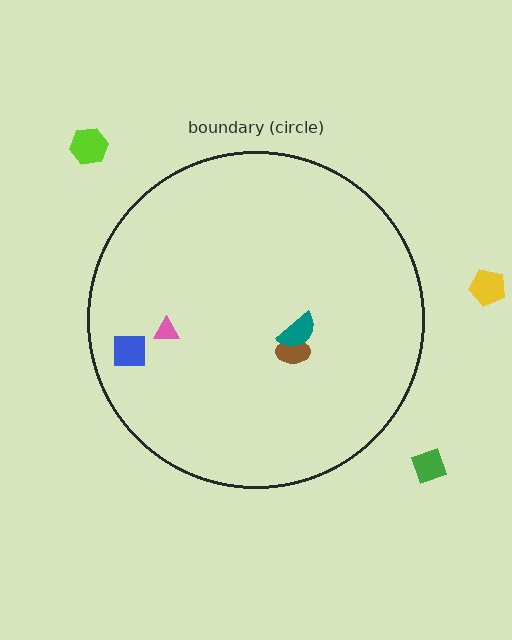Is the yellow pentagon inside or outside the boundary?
Outside.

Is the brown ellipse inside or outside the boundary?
Inside.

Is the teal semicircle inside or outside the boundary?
Inside.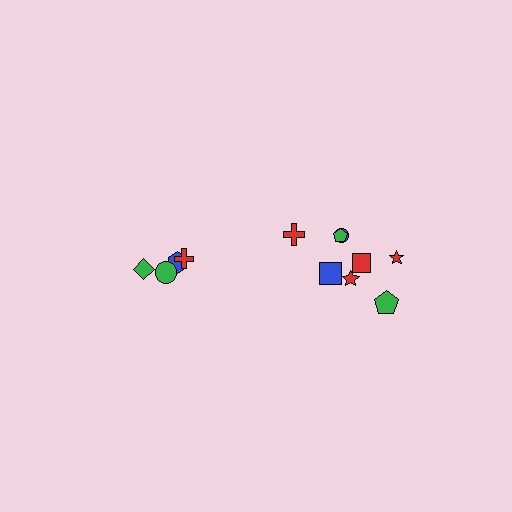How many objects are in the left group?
There are 4 objects.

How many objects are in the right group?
There are 8 objects.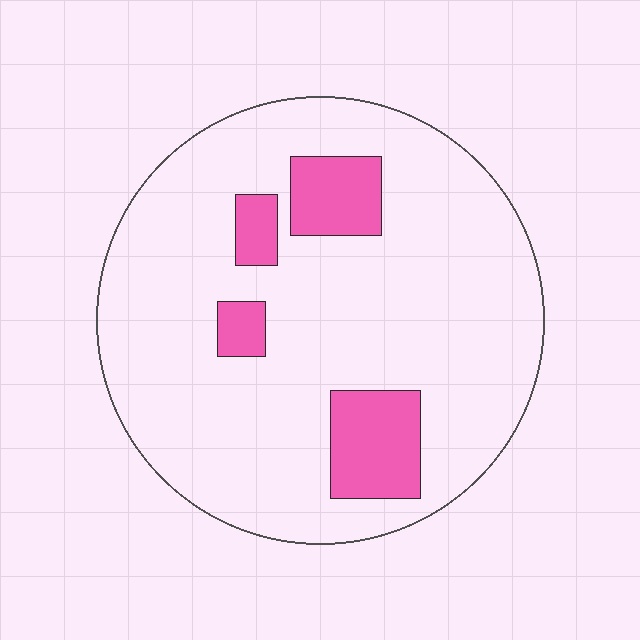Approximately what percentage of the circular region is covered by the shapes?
Approximately 15%.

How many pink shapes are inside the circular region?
4.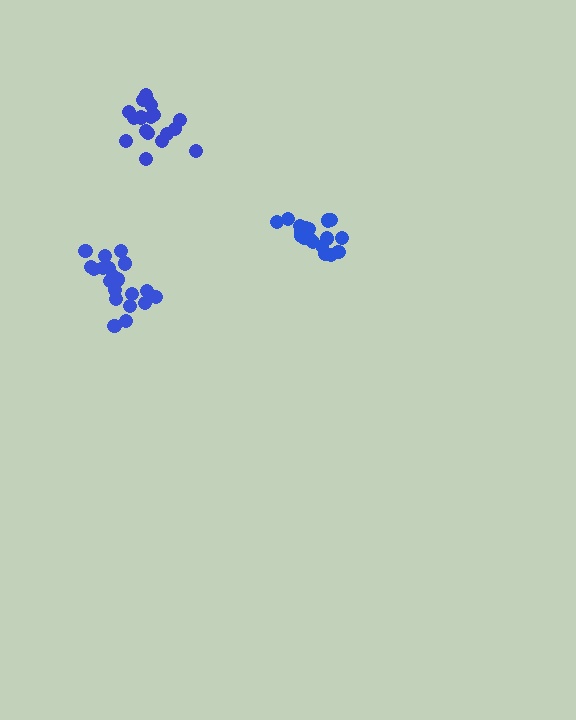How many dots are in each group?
Group 1: 18 dots, Group 2: 18 dots, Group 3: 21 dots (57 total).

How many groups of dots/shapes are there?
There are 3 groups.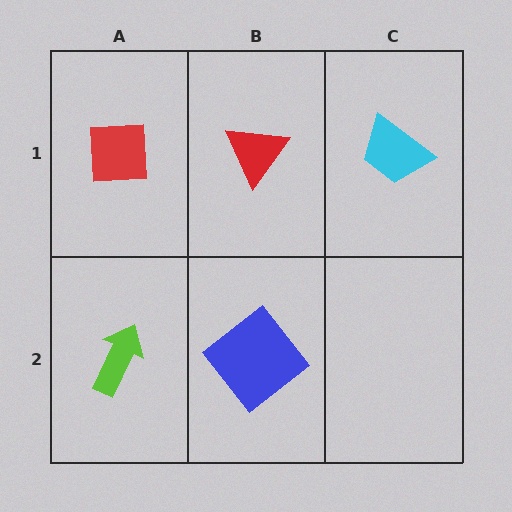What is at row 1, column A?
A red square.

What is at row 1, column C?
A cyan trapezoid.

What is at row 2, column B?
A blue diamond.